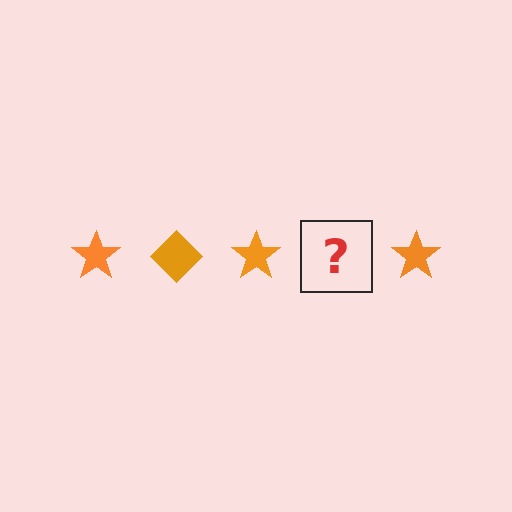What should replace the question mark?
The question mark should be replaced with an orange diamond.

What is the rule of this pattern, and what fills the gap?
The rule is that the pattern cycles through star, diamond shapes in orange. The gap should be filled with an orange diamond.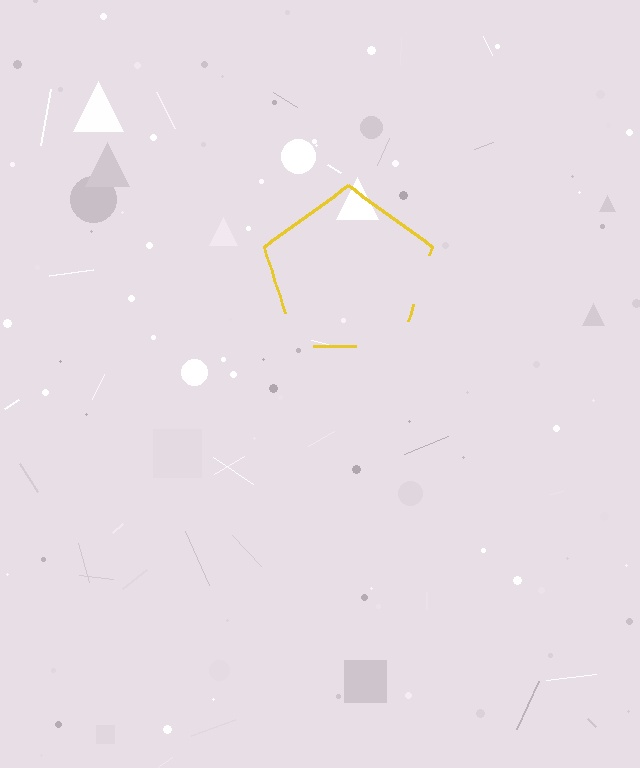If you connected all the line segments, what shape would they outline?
They would outline a pentagon.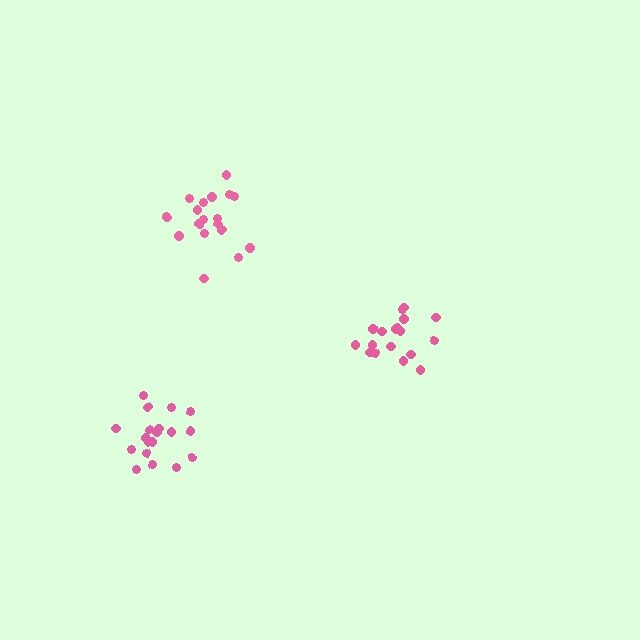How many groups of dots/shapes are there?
There are 3 groups.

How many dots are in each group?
Group 1: 19 dots, Group 2: 19 dots, Group 3: 18 dots (56 total).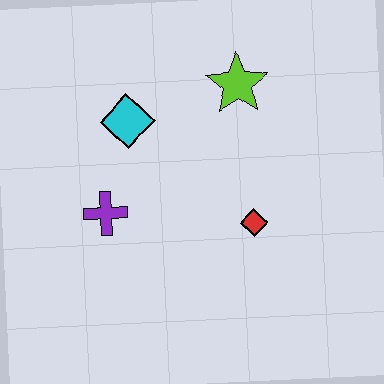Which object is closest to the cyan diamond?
The purple cross is closest to the cyan diamond.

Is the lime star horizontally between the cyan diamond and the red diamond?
Yes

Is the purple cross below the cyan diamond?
Yes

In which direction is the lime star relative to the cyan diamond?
The lime star is to the right of the cyan diamond.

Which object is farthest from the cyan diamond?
The red diamond is farthest from the cyan diamond.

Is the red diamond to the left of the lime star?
No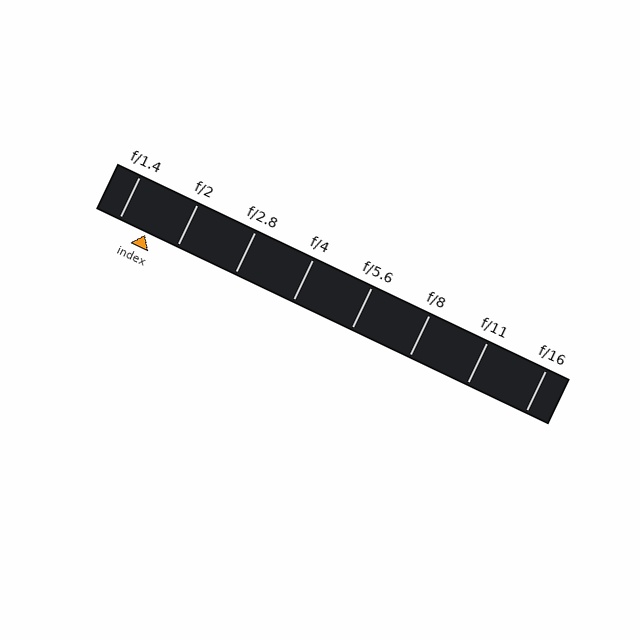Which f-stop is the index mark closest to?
The index mark is closest to f/1.4.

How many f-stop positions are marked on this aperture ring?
There are 8 f-stop positions marked.